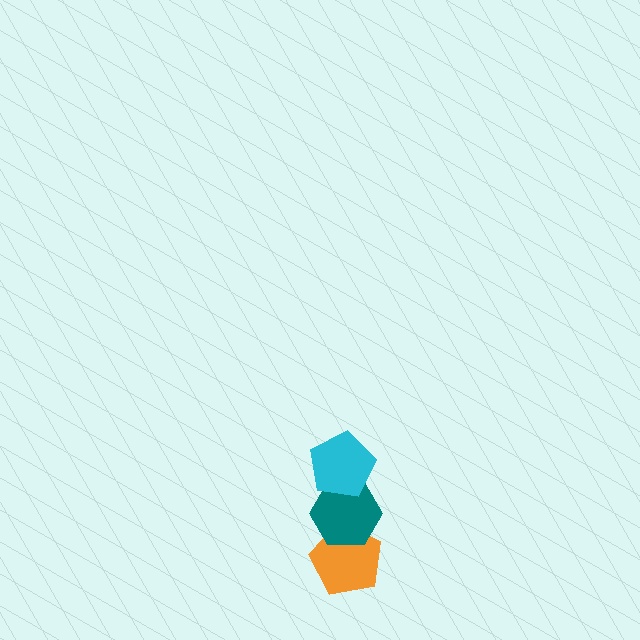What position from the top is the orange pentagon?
The orange pentagon is 3rd from the top.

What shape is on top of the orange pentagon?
The teal hexagon is on top of the orange pentagon.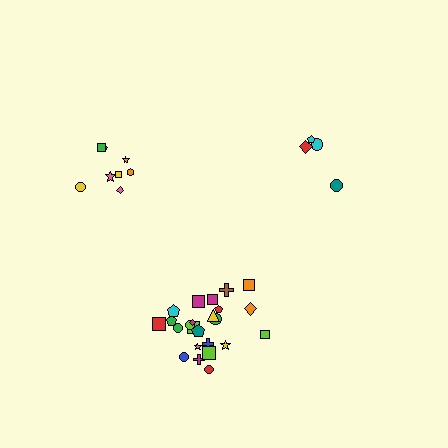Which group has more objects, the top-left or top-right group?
The top-left group.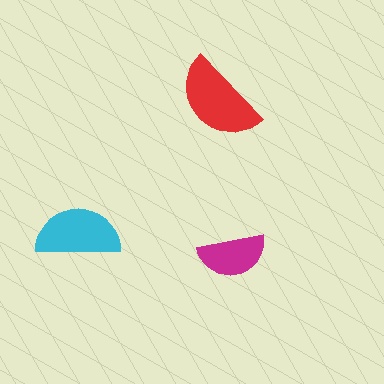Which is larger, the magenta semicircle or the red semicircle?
The red one.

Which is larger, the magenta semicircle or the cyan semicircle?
The cyan one.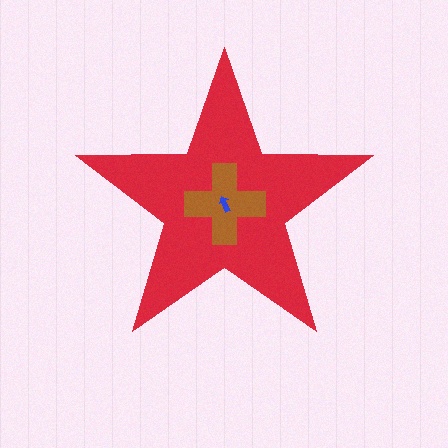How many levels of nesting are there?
3.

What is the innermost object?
The blue arrow.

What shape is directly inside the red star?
The brown cross.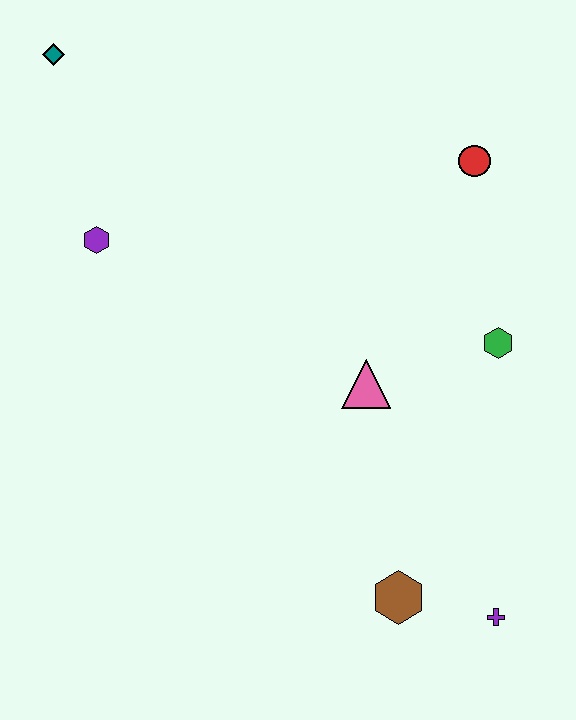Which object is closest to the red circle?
The green hexagon is closest to the red circle.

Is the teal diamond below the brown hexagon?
No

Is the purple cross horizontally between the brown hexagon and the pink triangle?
No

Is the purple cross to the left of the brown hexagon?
No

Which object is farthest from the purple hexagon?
The purple cross is farthest from the purple hexagon.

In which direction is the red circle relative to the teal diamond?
The red circle is to the right of the teal diamond.